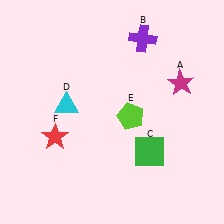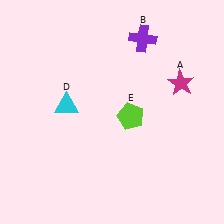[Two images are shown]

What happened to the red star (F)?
The red star (F) was removed in Image 2. It was in the bottom-left area of Image 1.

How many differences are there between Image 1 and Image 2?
There are 2 differences between the two images.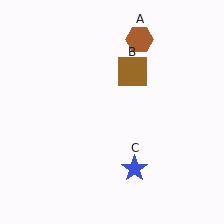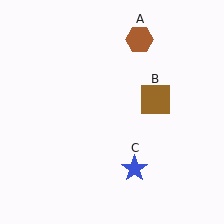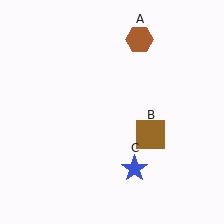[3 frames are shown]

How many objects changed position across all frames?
1 object changed position: brown square (object B).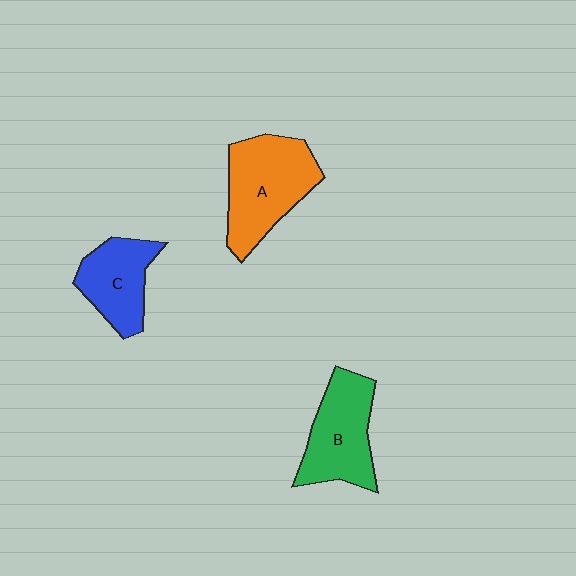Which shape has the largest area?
Shape A (orange).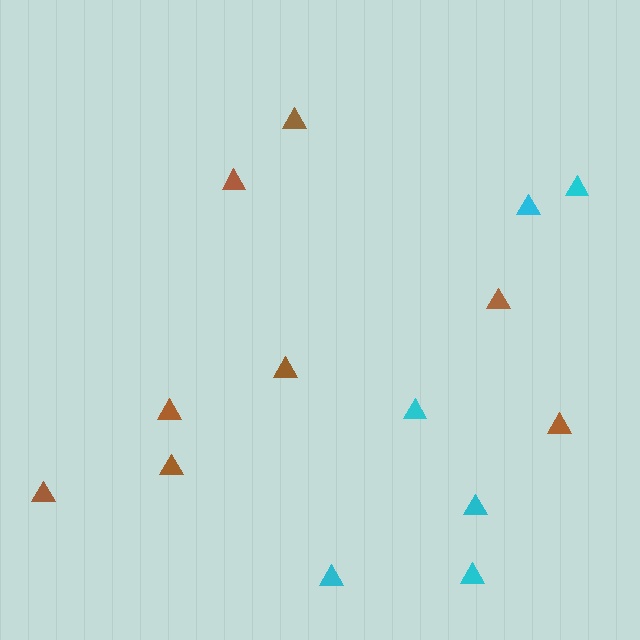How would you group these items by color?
There are 2 groups: one group of cyan triangles (6) and one group of brown triangles (8).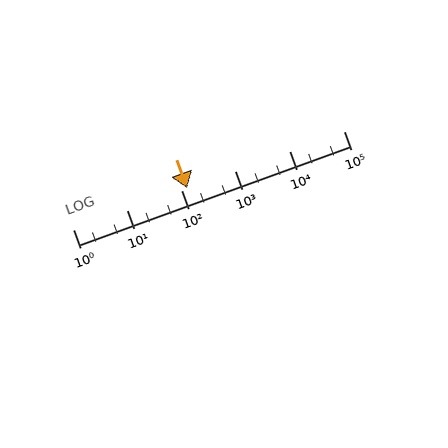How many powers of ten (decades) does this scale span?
The scale spans 5 decades, from 1 to 100000.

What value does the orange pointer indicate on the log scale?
The pointer indicates approximately 130.